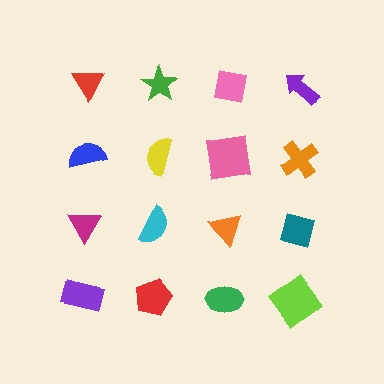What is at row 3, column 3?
An orange triangle.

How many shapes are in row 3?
4 shapes.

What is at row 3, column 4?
A teal square.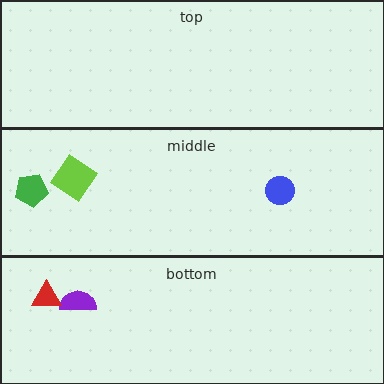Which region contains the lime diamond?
The middle region.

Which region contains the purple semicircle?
The bottom region.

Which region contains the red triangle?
The bottom region.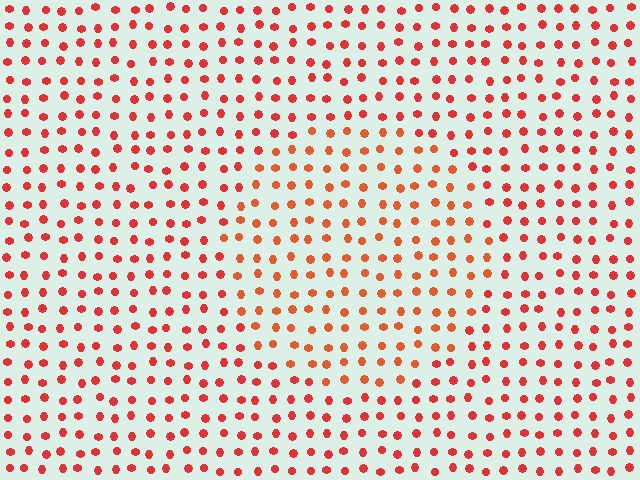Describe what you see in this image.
The image is filled with small red elements in a uniform arrangement. A circle-shaped region is visible where the elements are tinted to a slightly different hue, forming a subtle color boundary.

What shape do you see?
I see a circle.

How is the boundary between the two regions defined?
The boundary is defined purely by a slight shift in hue (about 17 degrees). Spacing, size, and orientation are identical on both sides.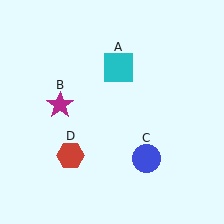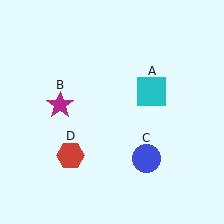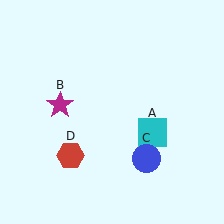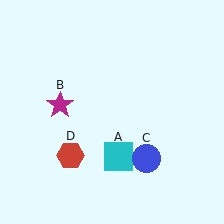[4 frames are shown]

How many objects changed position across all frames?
1 object changed position: cyan square (object A).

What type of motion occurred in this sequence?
The cyan square (object A) rotated clockwise around the center of the scene.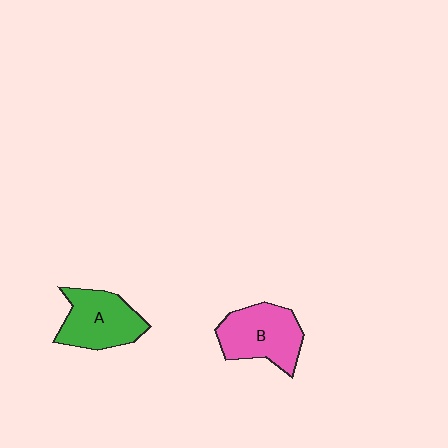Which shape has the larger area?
Shape B (pink).